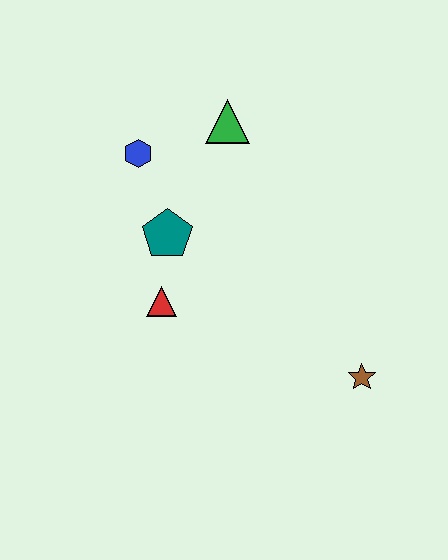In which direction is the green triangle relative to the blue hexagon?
The green triangle is to the right of the blue hexagon.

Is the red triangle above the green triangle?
No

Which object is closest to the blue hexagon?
The teal pentagon is closest to the blue hexagon.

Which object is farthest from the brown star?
The blue hexagon is farthest from the brown star.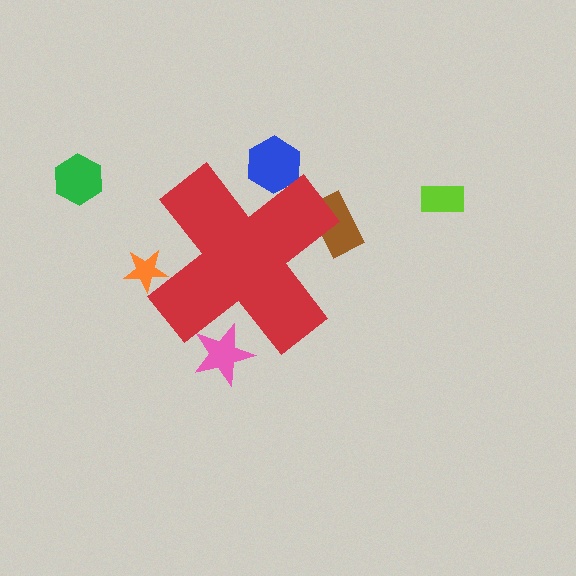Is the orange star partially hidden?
Yes, the orange star is partially hidden behind the red cross.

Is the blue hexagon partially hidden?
Yes, the blue hexagon is partially hidden behind the red cross.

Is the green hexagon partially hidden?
No, the green hexagon is fully visible.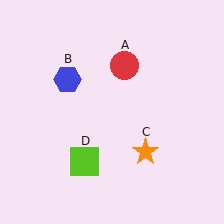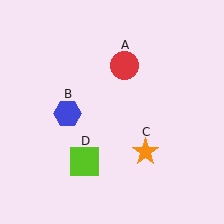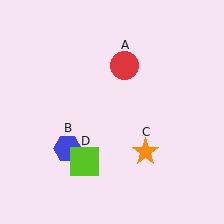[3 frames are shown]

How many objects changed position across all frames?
1 object changed position: blue hexagon (object B).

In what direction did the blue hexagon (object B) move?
The blue hexagon (object B) moved down.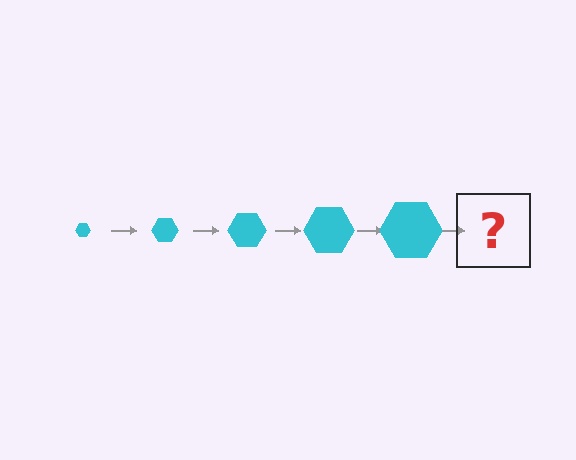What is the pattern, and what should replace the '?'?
The pattern is that the hexagon gets progressively larger each step. The '?' should be a cyan hexagon, larger than the previous one.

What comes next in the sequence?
The next element should be a cyan hexagon, larger than the previous one.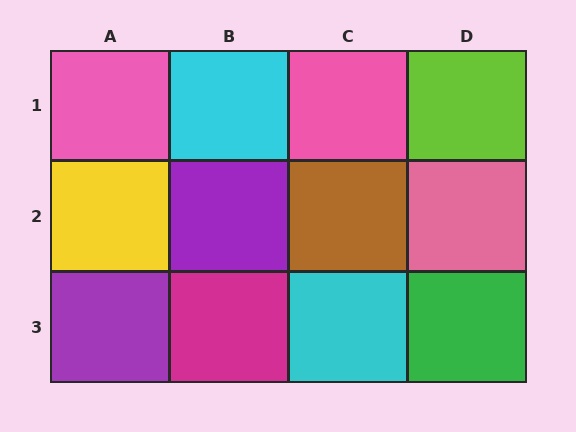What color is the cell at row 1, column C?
Pink.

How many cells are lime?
1 cell is lime.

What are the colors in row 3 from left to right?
Purple, magenta, cyan, green.